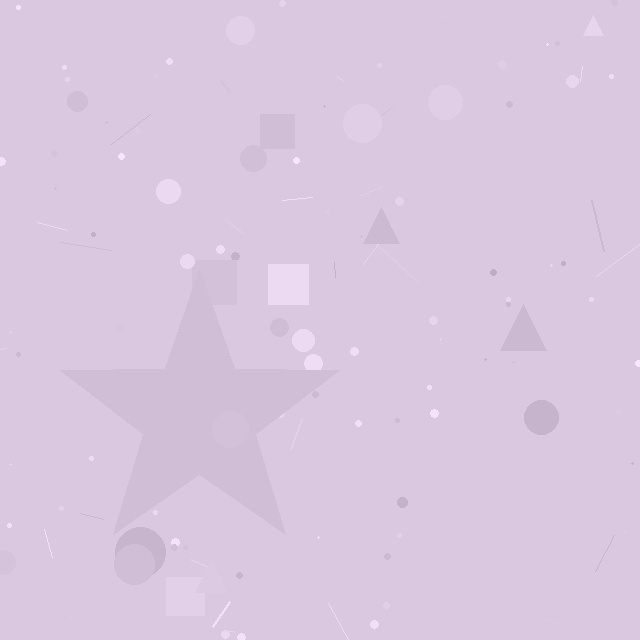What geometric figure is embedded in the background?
A star is embedded in the background.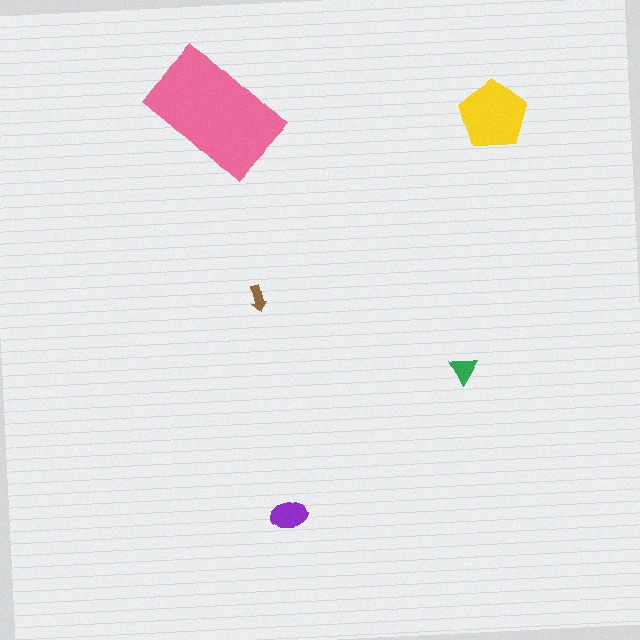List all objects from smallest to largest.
The brown arrow, the green triangle, the purple ellipse, the yellow pentagon, the pink rectangle.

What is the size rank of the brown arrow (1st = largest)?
5th.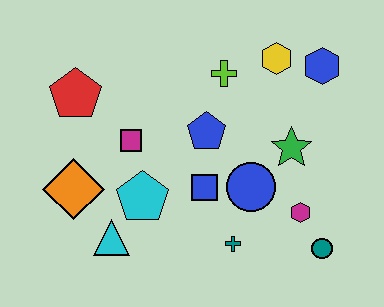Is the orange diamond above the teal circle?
Yes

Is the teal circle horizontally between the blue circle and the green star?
No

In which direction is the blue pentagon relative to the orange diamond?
The blue pentagon is to the right of the orange diamond.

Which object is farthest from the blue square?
The blue hexagon is farthest from the blue square.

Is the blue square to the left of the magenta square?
No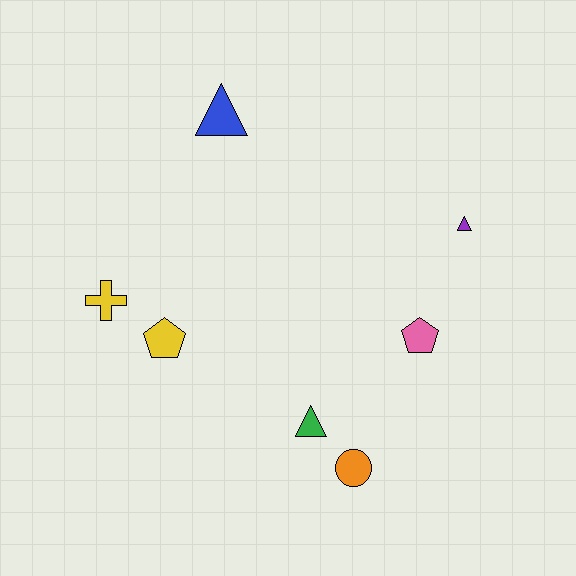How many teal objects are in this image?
There are no teal objects.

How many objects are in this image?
There are 7 objects.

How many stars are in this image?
There are no stars.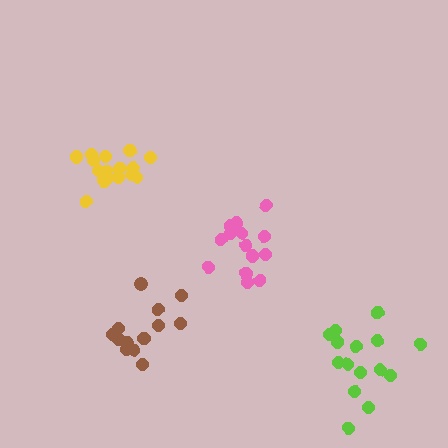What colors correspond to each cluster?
The clusters are colored: brown, yellow, pink, lime.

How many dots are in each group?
Group 1: 13 dots, Group 2: 17 dots, Group 3: 14 dots, Group 4: 15 dots (59 total).